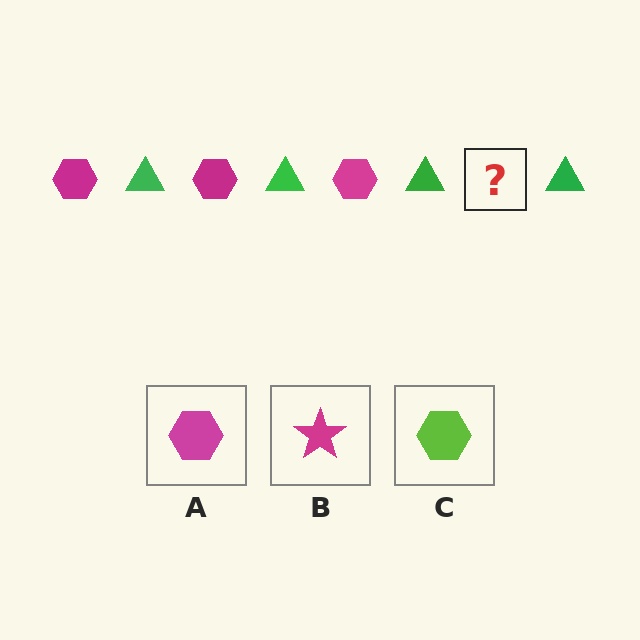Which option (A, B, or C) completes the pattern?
A.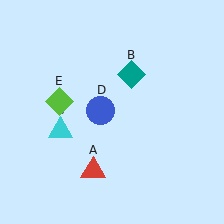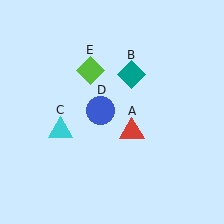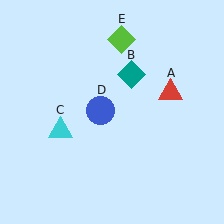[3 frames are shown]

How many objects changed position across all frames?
2 objects changed position: red triangle (object A), lime diamond (object E).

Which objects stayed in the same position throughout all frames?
Teal diamond (object B) and cyan triangle (object C) and blue circle (object D) remained stationary.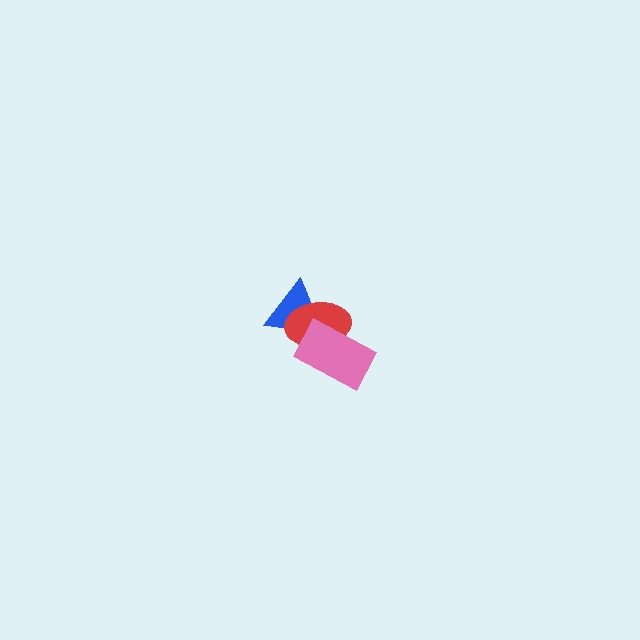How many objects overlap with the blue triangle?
2 objects overlap with the blue triangle.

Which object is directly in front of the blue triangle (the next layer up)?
The red ellipse is directly in front of the blue triangle.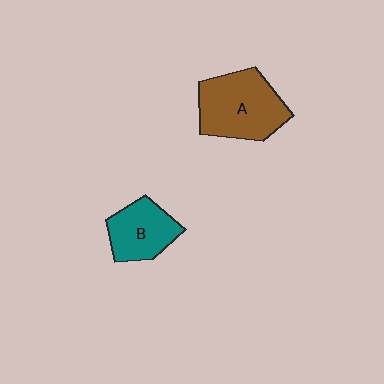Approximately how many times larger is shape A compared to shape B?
Approximately 1.5 times.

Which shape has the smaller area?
Shape B (teal).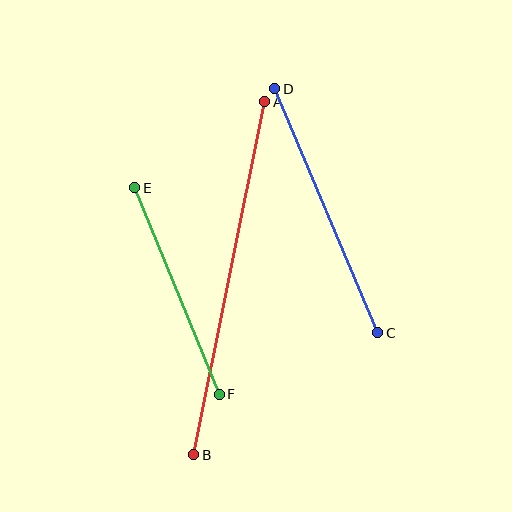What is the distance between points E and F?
The distance is approximately 223 pixels.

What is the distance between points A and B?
The distance is approximately 360 pixels.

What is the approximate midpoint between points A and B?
The midpoint is at approximately (229, 278) pixels.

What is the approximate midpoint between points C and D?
The midpoint is at approximately (326, 211) pixels.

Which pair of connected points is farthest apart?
Points A and B are farthest apart.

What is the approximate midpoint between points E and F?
The midpoint is at approximately (177, 291) pixels.